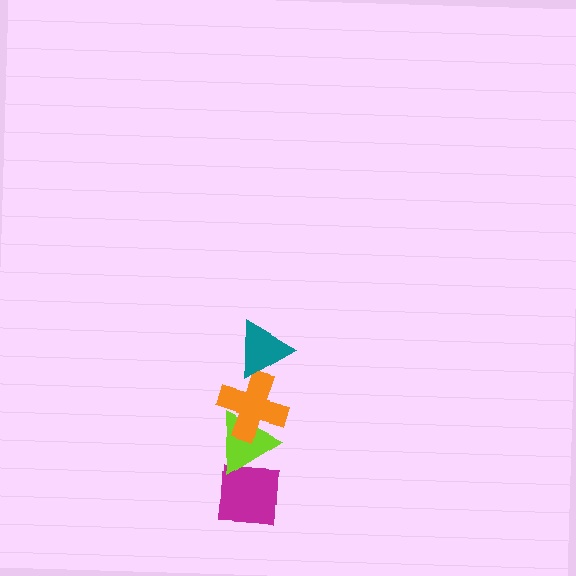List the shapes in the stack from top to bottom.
From top to bottom: the teal triangle, the orange cross, the lime triangle, the magenta square.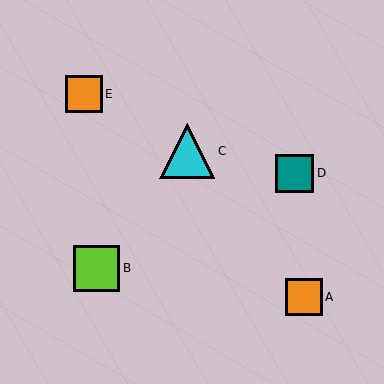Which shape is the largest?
The cyan triangle (labeled C) is the largest.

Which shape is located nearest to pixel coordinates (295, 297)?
The orange square (labeled A) at (304, 297) is nearest to that location.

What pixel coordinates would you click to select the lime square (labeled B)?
Click at (97, 268) to select the lime square B.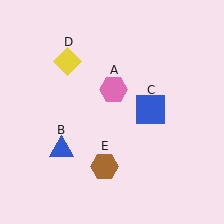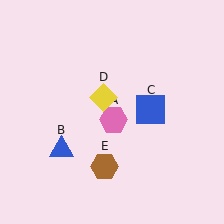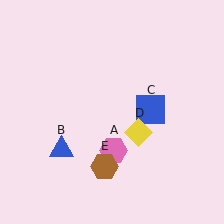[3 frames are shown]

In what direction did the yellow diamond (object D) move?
The yellow diamond (object D) moved down and to the right.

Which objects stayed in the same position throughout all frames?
Blue triangle (object B) and blue square (object C) and brown hexagon (object E) remained stationary.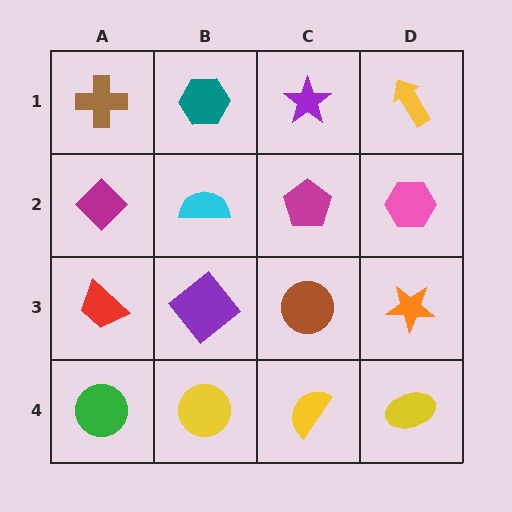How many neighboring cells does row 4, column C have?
3.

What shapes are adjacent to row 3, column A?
A magenta diamond (row 2, column A), a green circle (row 4, column A), a purple diamond (row 3, column B).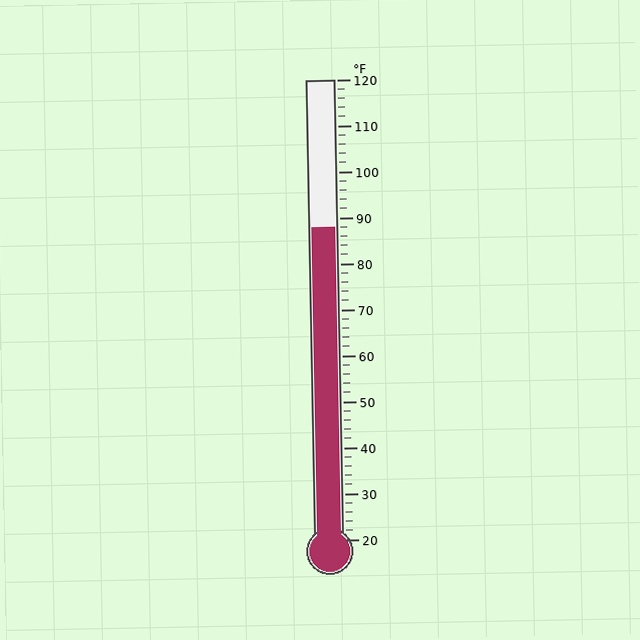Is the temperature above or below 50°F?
The temperature is above 50°F.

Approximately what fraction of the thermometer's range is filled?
The thermometer is filled to approximately 70% of its range.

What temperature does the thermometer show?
The thermometer shows approximately 88°F.